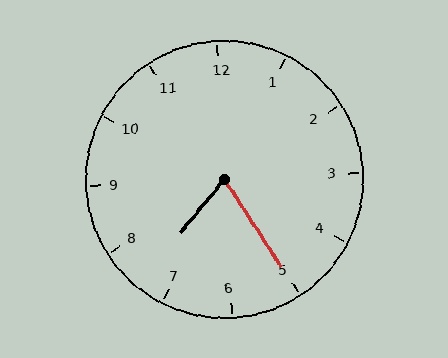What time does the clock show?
7:25.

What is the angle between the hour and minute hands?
Approximately 72 degrees.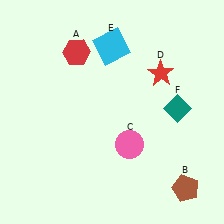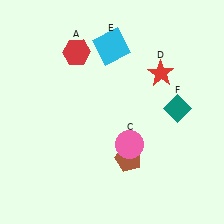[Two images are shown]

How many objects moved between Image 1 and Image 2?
1 object moved between the two images.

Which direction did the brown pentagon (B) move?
The brown pentagon (B) moved left.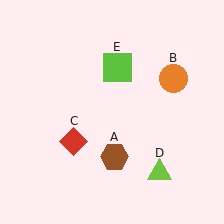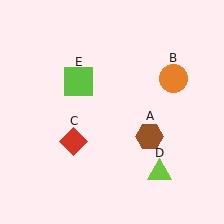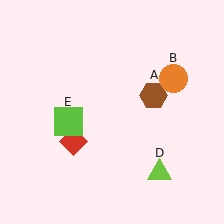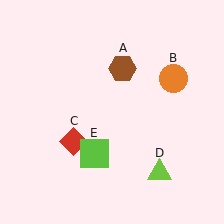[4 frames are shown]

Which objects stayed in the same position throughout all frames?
Orange circle (object B) and red diamond (object C) and lime triangle (object D) remained stationary.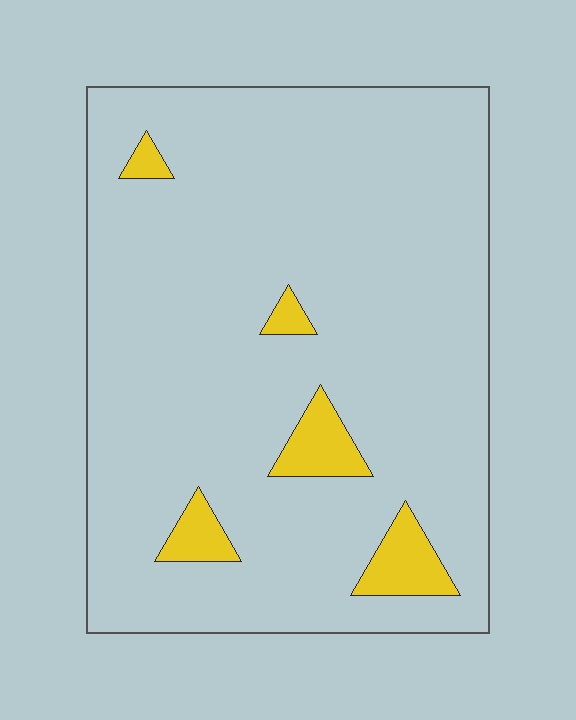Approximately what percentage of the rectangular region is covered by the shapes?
Approximately 10%.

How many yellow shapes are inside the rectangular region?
5.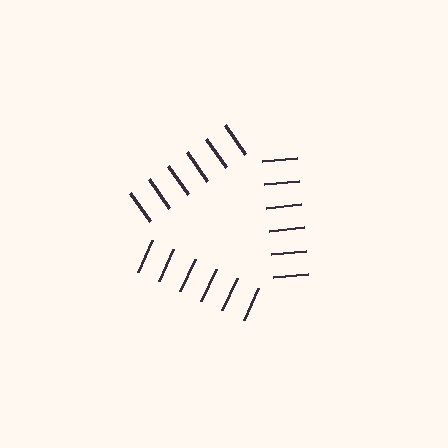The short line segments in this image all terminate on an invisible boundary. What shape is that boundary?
An illusory triangle — the line segments terminate on its edges but no continuous stroke is drawn.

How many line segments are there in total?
18 — 6 along each of the 3 edges.